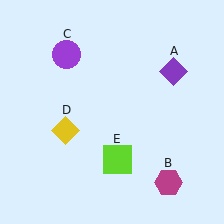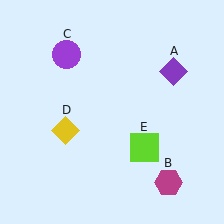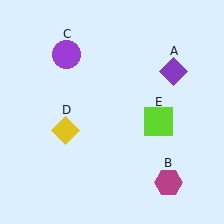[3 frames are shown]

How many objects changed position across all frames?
1 object changed position: lime square (object E).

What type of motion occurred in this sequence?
The lime square (object E) rotated counterclockwise around the center of the scene.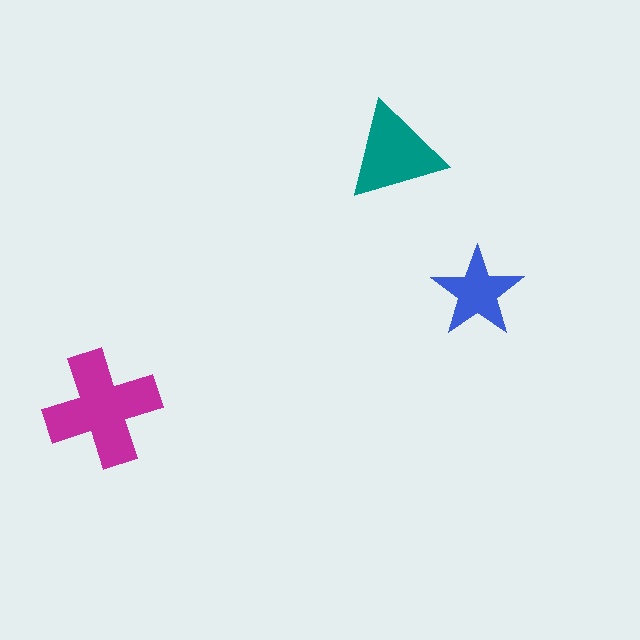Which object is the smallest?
The blue star.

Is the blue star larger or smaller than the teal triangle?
Smaller.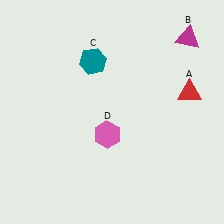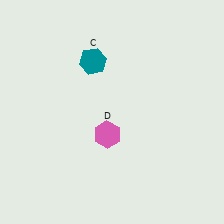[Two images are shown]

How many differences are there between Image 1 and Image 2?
There are 2 differences between the two images.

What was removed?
The red triangle (A), the magenta triangle (B) were removed in Image 2.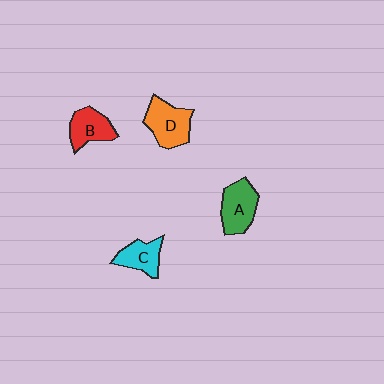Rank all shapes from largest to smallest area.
From largest to smallest: D (orange), A (green), B (red), C (cyan).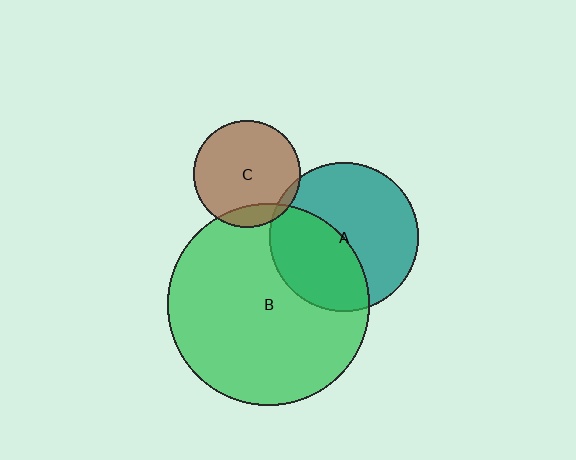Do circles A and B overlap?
Yes.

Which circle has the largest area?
Circle B (green).